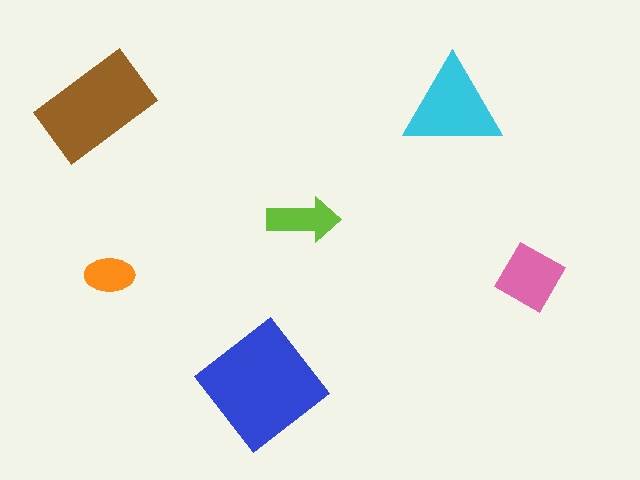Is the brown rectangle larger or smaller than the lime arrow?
Larger.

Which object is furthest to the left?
The brown rectangle is leftmost.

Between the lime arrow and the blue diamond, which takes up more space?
The blue diamond.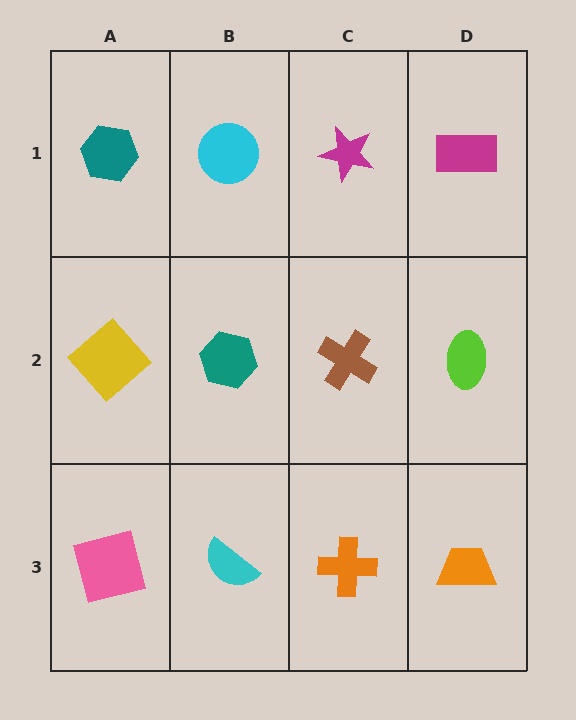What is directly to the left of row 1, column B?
A teal hexagon.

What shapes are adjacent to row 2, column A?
A teal hexagon (row 1, column A), a pink square (row 3, column A), a teal hexagon (row 2, column B).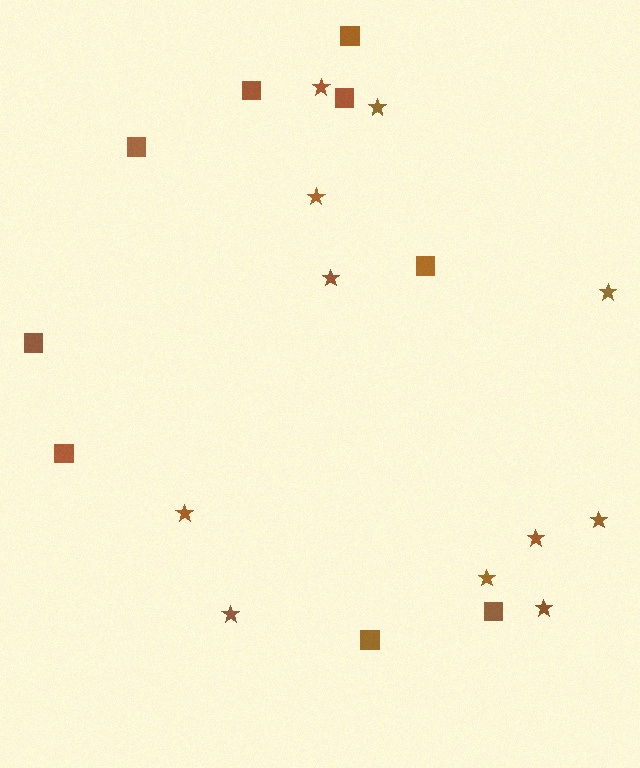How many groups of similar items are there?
There are 2 groups: one group of stars (11) and one group of squares (9).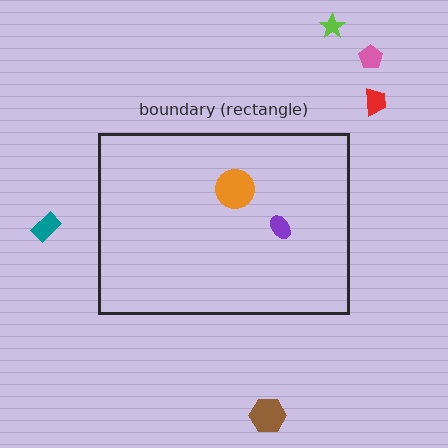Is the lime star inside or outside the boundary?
Outside.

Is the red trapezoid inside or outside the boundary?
Outside.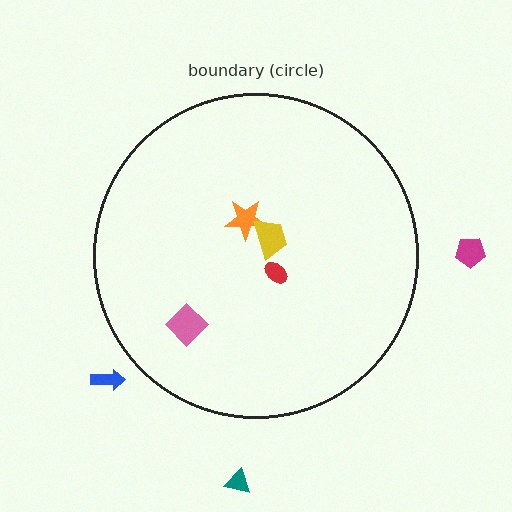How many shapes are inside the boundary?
4 inside, 3 outside.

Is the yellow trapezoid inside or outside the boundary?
Inside.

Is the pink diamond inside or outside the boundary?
Inside.